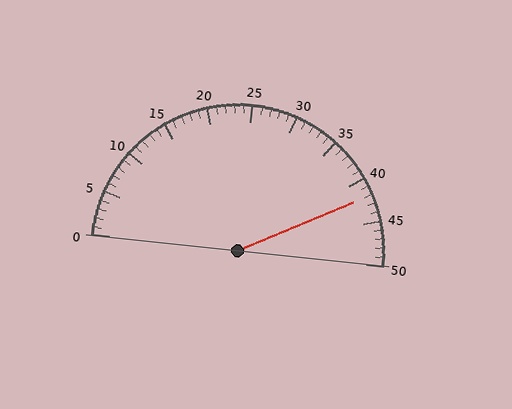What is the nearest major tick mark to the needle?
The nearest major tick mark is 40.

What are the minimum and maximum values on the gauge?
The gauge ranges from 0 to 50.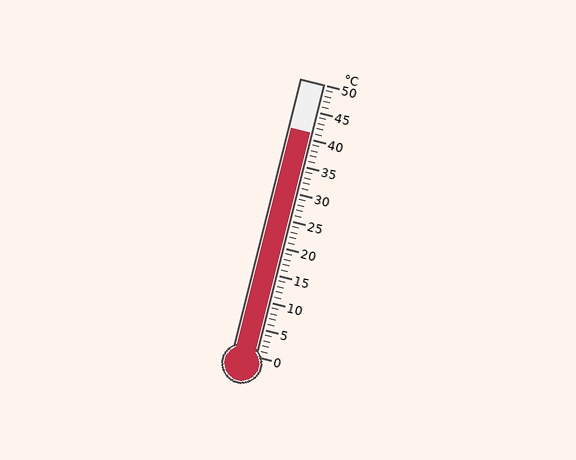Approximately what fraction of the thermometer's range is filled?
The thermometer is filled to approximately 80% of its range.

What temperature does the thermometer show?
The thermometer shows approximately 41°C.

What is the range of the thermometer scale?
The thermometer scale ranges from 0°C to 50°C.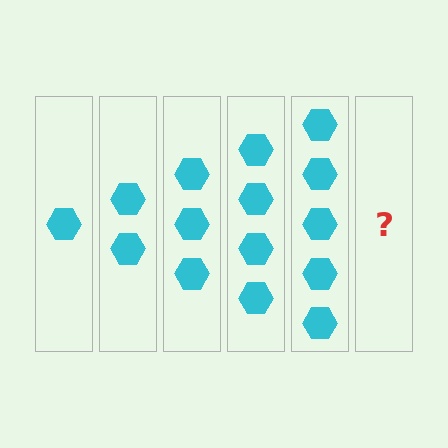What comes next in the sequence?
The next element should be 6 hexagons.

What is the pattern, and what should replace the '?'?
The pattern is that each step adds one more hexagon. The '?' should be 6 hexagons.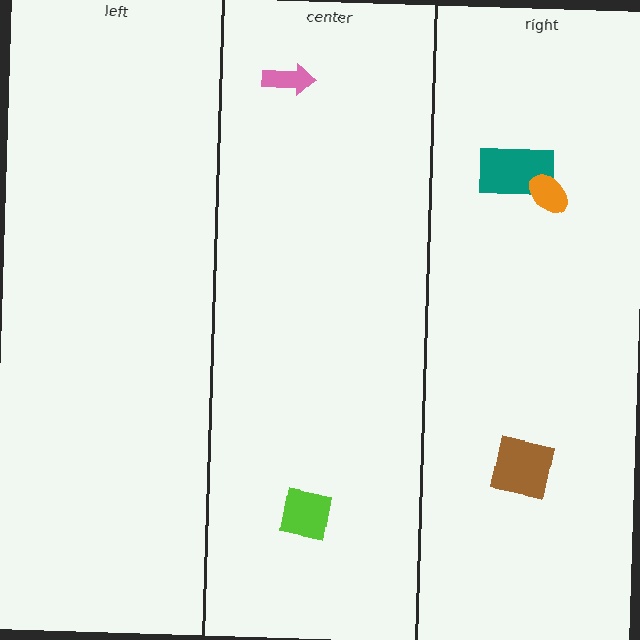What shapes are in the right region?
The teal rectangle, the orange ellipse, the brown square.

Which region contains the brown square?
The right region.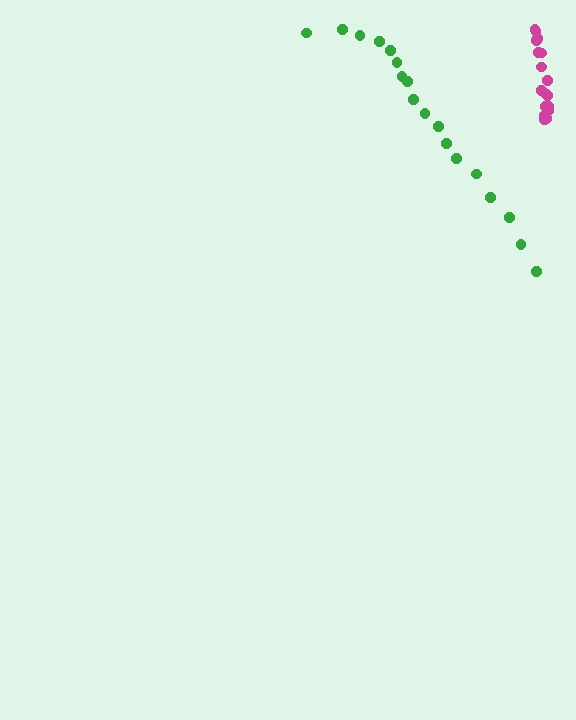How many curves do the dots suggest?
There are 2 distinct paths.